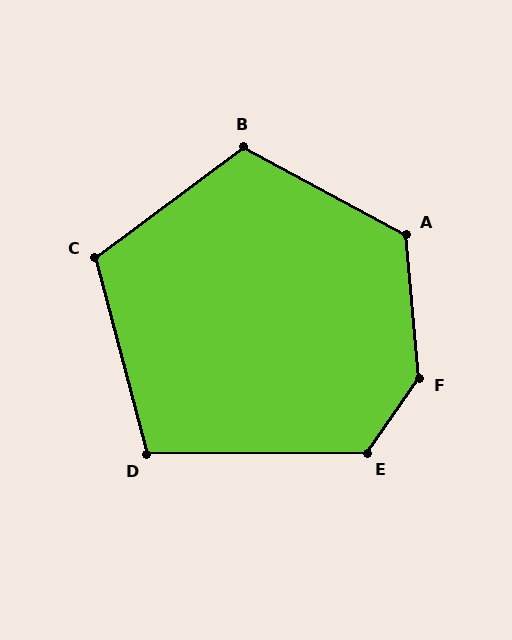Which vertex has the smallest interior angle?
D, at approximately 104 degrees.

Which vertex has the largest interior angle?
F, at approximately 140 degrees.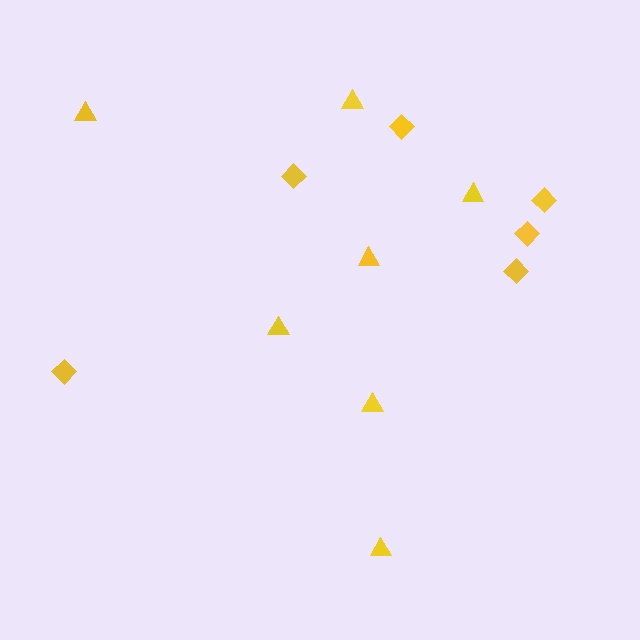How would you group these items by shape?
There are 2 groups: one group of triangles (7) and one group of diamonds (6).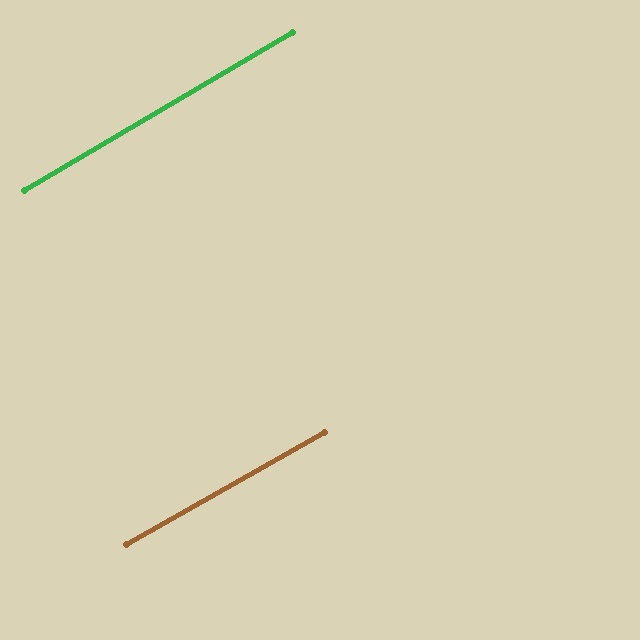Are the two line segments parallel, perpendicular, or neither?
Parallel — their directions differ by only 1.1°.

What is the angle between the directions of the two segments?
Approximately 1 degree.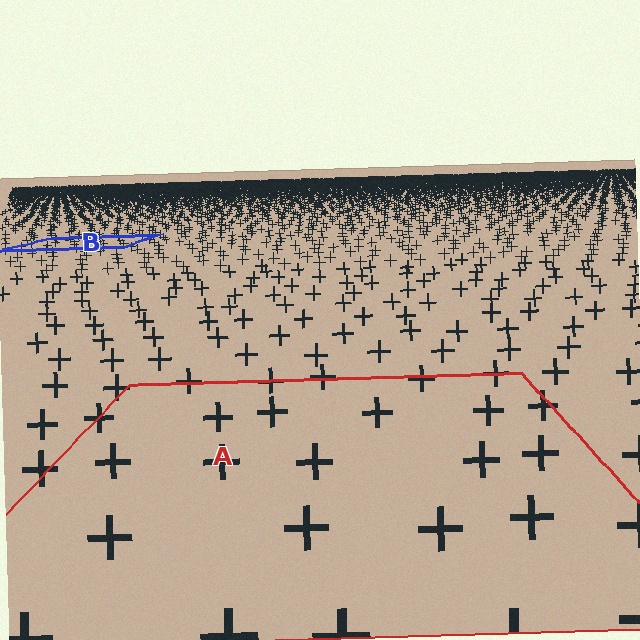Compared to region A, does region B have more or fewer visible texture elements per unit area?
Region B has more texture elements per unit area — they are packed more densely because it is farther away.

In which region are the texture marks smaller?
The texture marks are smaller in region B, because it is farther away.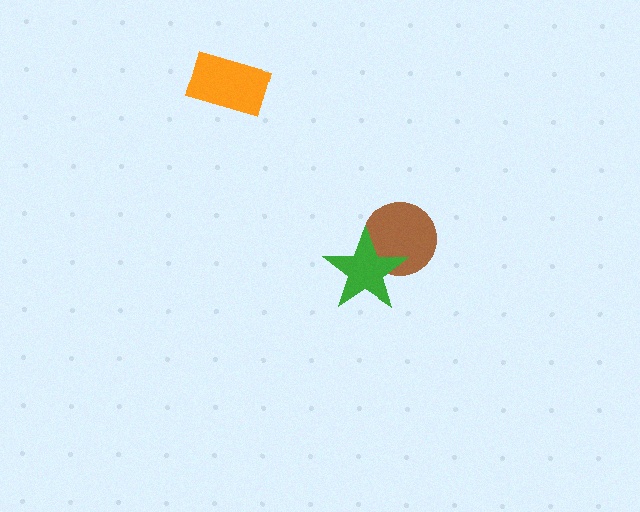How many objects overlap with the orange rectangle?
0 objects overlap with the orange rectangle.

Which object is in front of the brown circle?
The green star is in front of the brown circle.